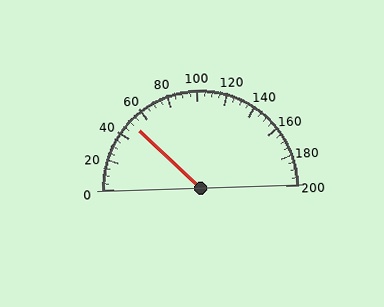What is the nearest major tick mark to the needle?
The nearest major tick mark is 40.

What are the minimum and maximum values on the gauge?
The gauge ranges from 0 to 200.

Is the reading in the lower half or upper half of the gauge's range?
The reading is in the lower half of the range (0 to 200).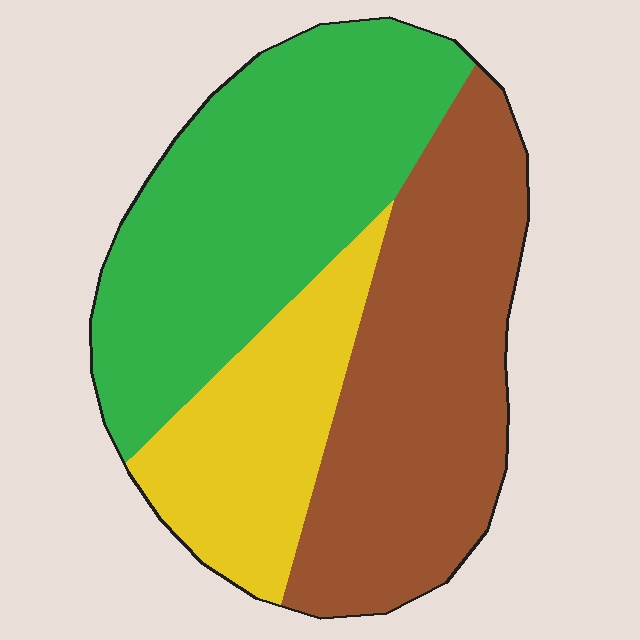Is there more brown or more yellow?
Brown.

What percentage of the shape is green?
Green covers about 40% of the shape.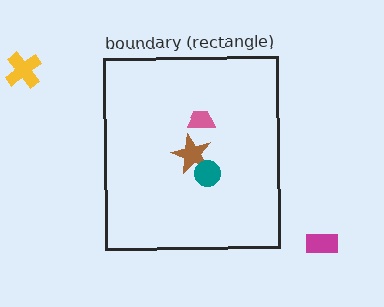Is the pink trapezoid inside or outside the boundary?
Inside.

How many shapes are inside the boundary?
3 inside, 2 outside.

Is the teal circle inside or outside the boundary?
Inside.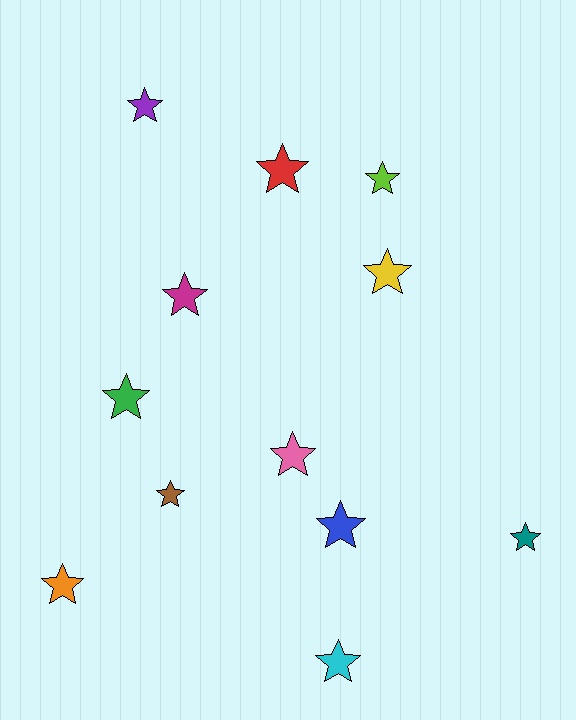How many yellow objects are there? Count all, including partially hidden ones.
There is 1 yellow object.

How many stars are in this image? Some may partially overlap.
There are 12 stars.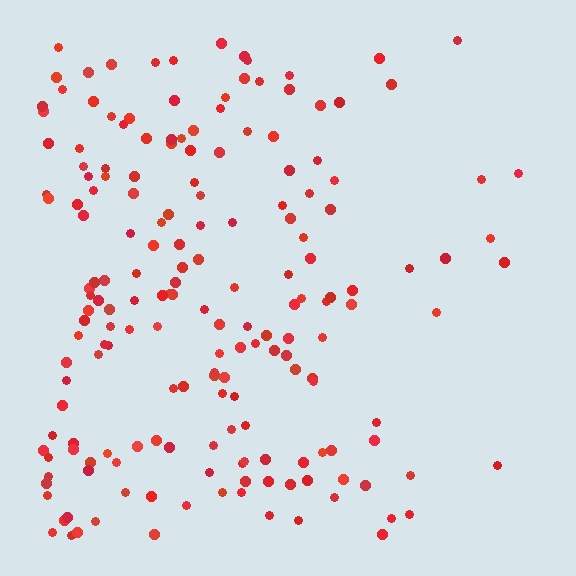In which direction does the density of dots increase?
From right to left, with the left side densest.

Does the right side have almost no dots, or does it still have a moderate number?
Still a moderate number, just noticeably fewer than the left.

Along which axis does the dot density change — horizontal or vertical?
Horizontal.